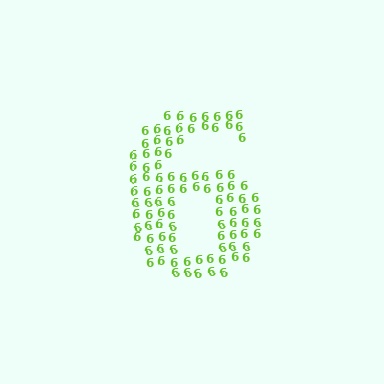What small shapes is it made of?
It is made of small digit 6's.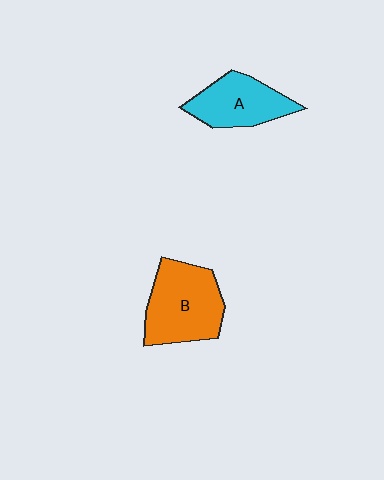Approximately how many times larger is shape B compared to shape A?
Approximately 1.3 times.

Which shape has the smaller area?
Shape A (cyan).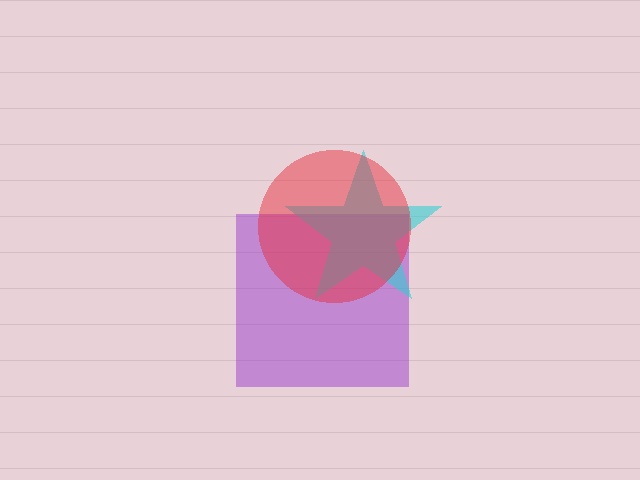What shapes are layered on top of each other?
The layered shapes are: a purple square, a cyan star, a red circle.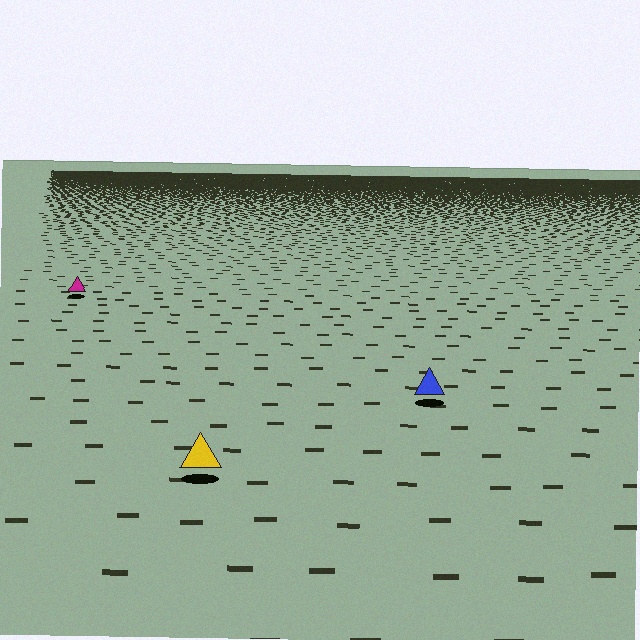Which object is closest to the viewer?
The yellow triangle is closest. The texture marks near it are larger and more spread out.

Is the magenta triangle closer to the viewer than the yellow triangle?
No. The yellow triangle is closer — you can tell from the texture gradient: the ground texture is coarser near it.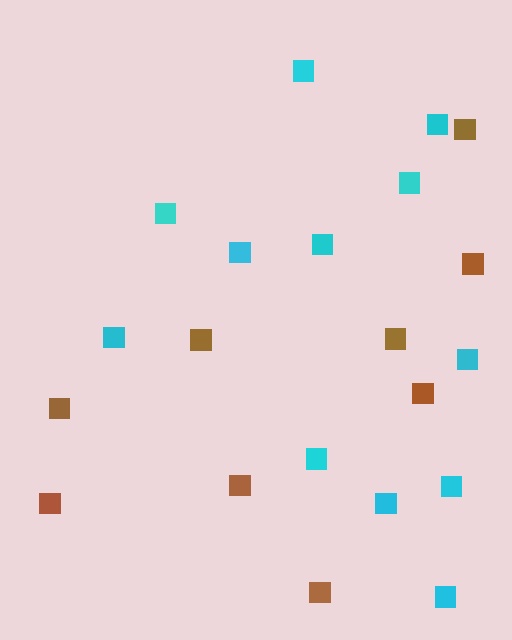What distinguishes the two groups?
There are 2 groups: one group of brown squares (9) and one group of cyan squares (12).